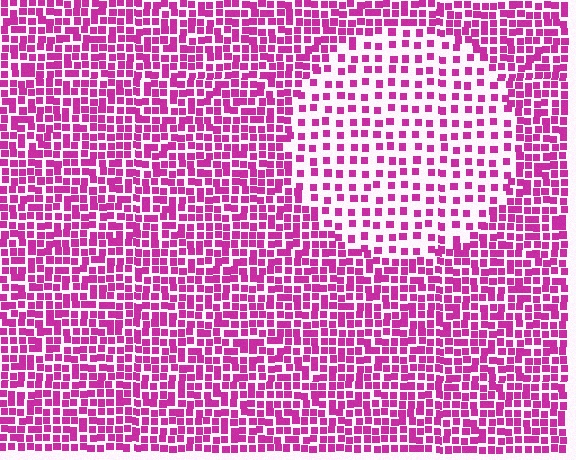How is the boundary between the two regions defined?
The boundary is defined by a change in element density (approximately 2.1x ratio). All elements are the same color, size, and shape.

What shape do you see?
I see a circle.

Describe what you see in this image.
The image contains small magenta elements arranged at two different densities. A circle-shaped region is visible where the elements are less densely packed than the surrounding area.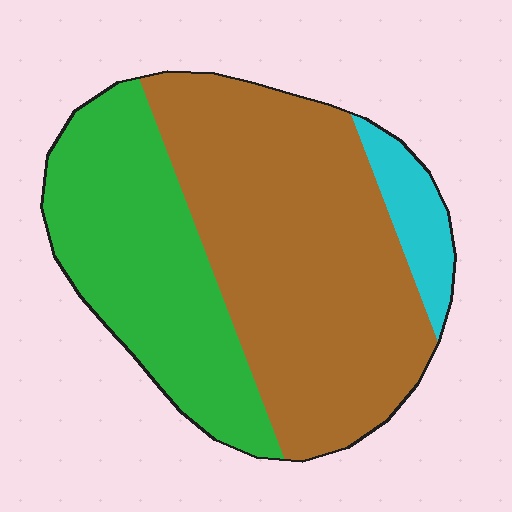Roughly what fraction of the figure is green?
Green covers roughly 35% of the figure.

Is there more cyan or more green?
Green.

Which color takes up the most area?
Brown, at roughly 55%.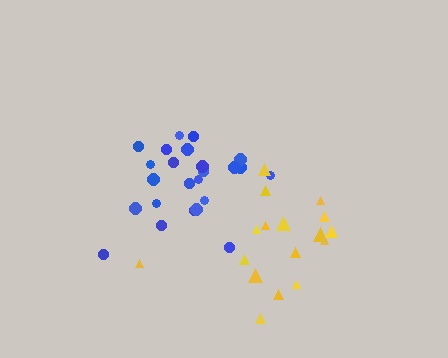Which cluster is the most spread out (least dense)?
Yellow.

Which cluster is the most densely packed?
Blue.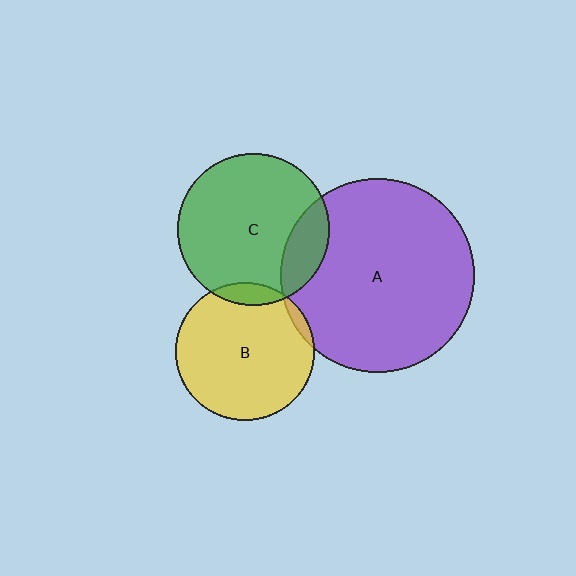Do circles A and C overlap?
Yes.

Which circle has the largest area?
Circle A (purple).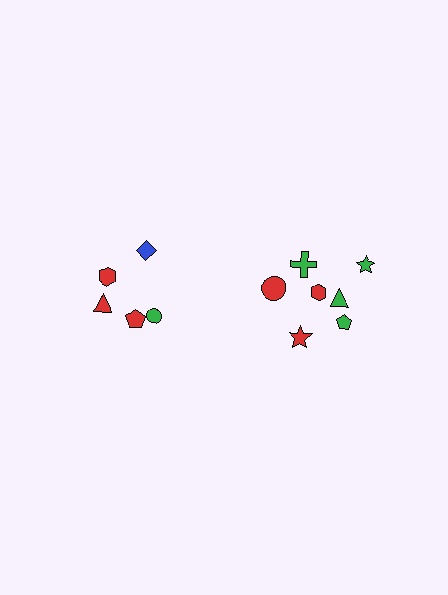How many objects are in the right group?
There are 7 objects.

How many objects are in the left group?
There are 5 objects.